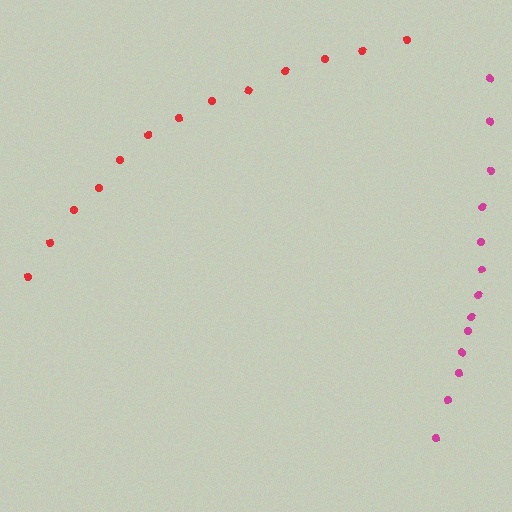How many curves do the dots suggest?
There are 2 distinct paths.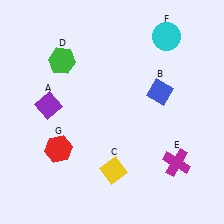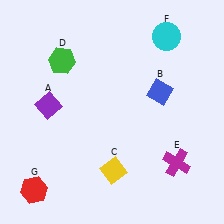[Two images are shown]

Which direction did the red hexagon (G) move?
The red hexagon (G) moved down.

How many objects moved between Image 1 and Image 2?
1 object moved between the two images.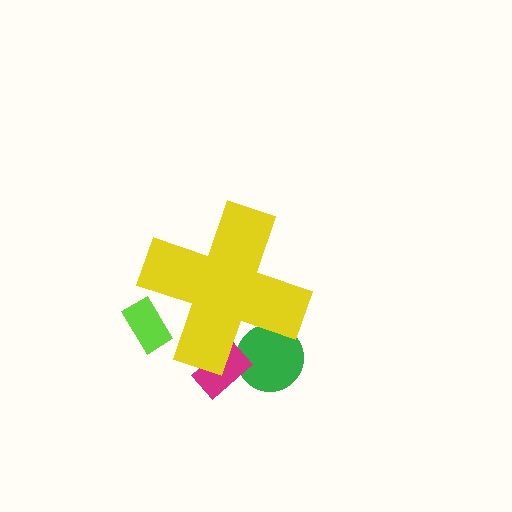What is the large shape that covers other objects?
A yellow cross.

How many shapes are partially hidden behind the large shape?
3 shapes are partially hidden.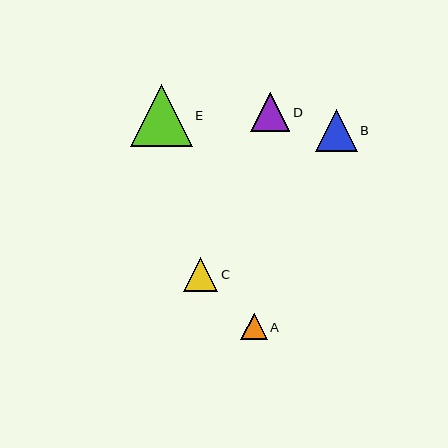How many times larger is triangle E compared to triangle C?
Triangle E is approximately 1.8 times the size of triangle C.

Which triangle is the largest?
Triangle E is the largest with a size of approximately 62 pixels.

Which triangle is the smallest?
Triangle A is the smallest with a size of approximately 26 pixels.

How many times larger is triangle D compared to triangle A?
Triangle D is approximately 1.5 times the size of triangle A.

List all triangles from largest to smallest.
From largest to smallest: E, B, D, C, A.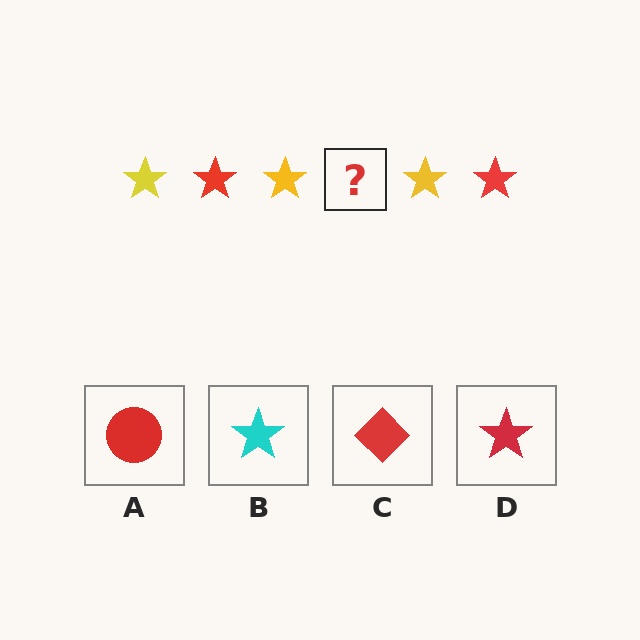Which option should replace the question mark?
Option D.